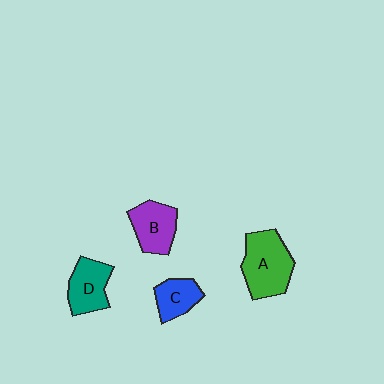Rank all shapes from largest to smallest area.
From largest to smallest: A (green), B (purple), D (teal), C (blue).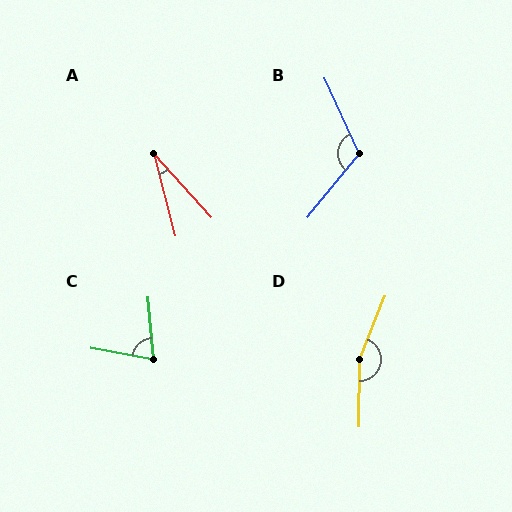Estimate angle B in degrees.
Approximately 116 degrees.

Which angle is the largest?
D, at approximately 158 degrees.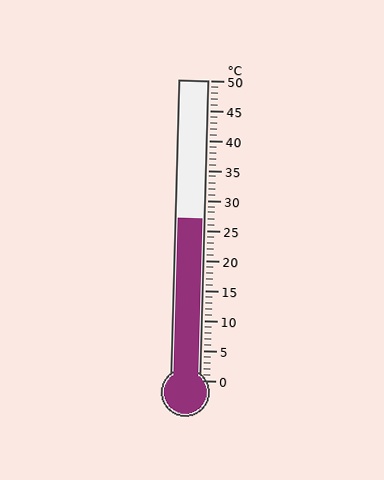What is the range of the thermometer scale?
The thermometer scale ranges from 0°C to 50°C.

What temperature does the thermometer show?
The thermometer shows approximately 27°C.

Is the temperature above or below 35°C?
The temperature is below 35°C.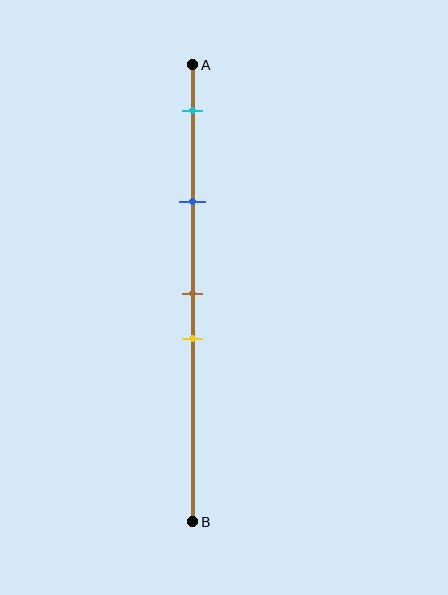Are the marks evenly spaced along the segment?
No, the marks are not evenly spaced.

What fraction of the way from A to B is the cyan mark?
The cyan mark is approximately 10% (0.1) of the way from A to B.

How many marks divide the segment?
There are 4 marks dividing the segment.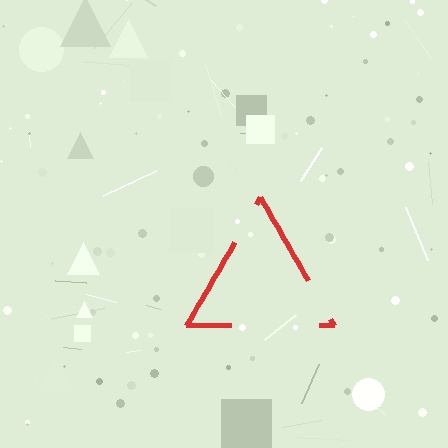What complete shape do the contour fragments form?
The contour fragments form a triangle.